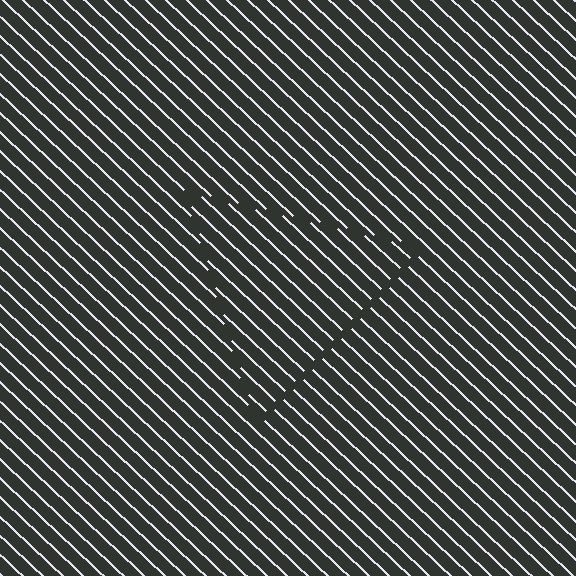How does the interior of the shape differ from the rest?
The interior of the shape contains the same grating, shifted by half a period — the contour is defined by the phase discontinuity where line-ends from the inner and outer gratings abut.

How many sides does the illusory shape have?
3 sides — the line-ends trace a triangle.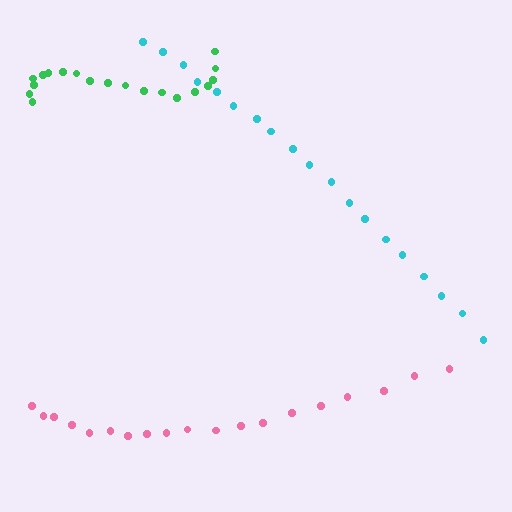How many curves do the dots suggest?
There are 3 distinct paths.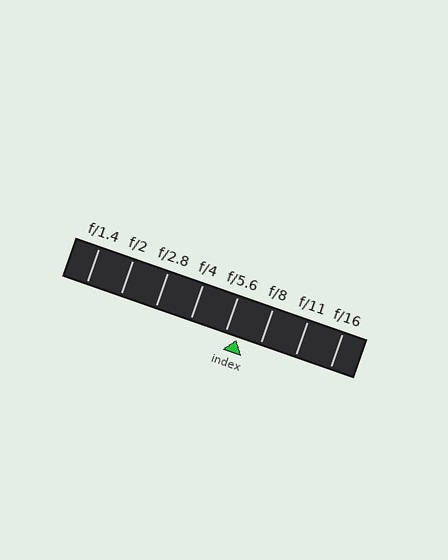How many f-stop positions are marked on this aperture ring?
There are 8 f-stop positions marked.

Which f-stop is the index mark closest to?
The index mark is closest to f/5.6.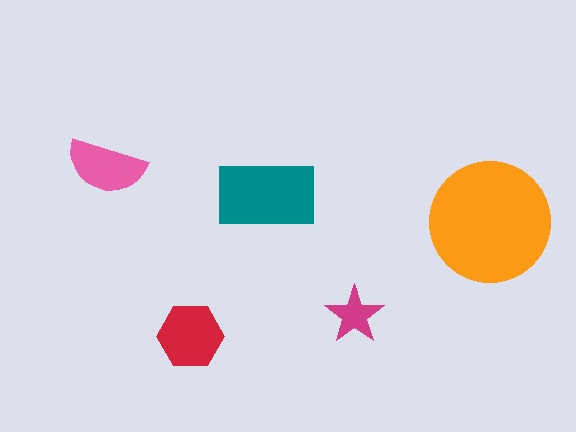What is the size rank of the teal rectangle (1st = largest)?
2nd.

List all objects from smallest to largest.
The magenta star, the pink semicircle, the red hexagon, the teal rectangle, the orange circle.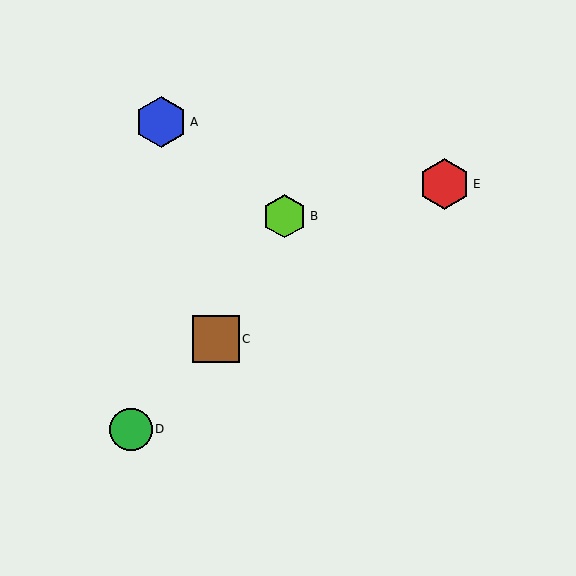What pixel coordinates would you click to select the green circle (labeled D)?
Click at (131, 429) to select the green circle D.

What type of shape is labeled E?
Shape E is a red hexagon.